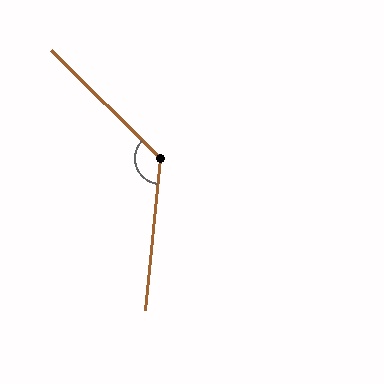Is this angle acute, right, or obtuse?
It is obtuse.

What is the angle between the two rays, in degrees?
Approximately 129 degrees.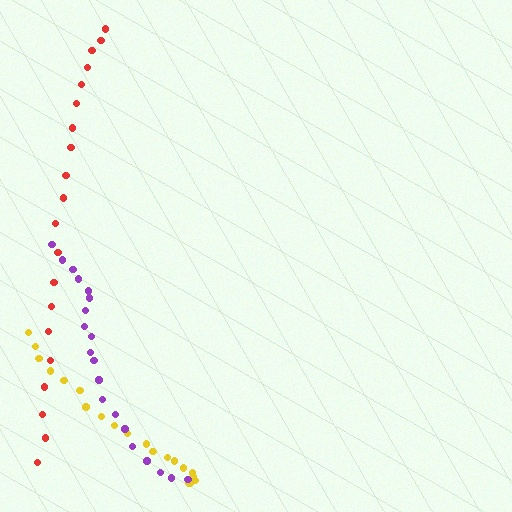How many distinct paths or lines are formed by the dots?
There are 3 distinct paths.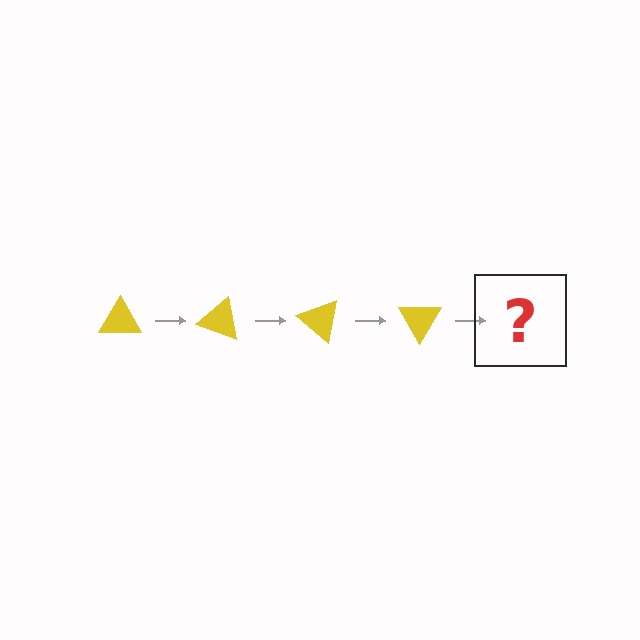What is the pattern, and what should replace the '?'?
The pattern is that the triangle rotates 20 degrees each step. The '?' should be a yellow triangle rotated 80 degrees.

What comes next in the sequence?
The next element should be a yellow triangle rotated 80 degrees.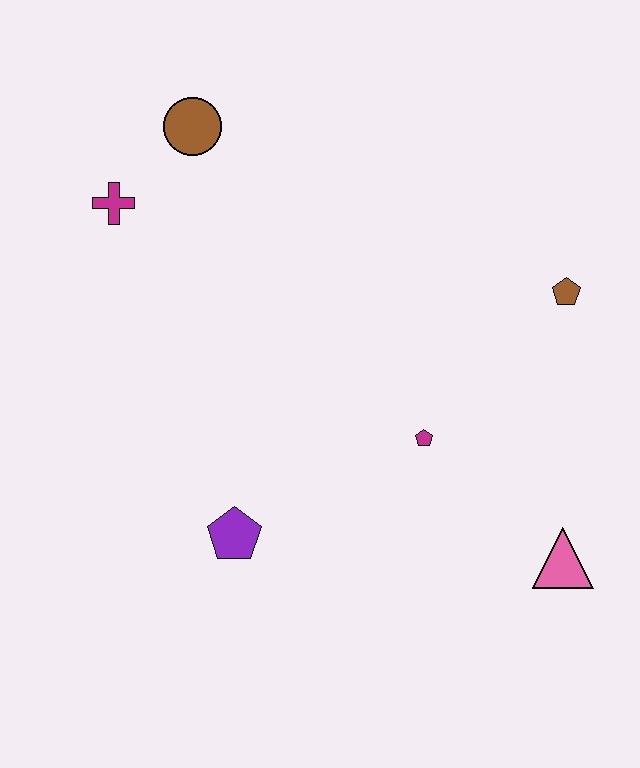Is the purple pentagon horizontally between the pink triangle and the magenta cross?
Yes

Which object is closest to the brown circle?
The magenta cross is closest to the brown circle.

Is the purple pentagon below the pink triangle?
No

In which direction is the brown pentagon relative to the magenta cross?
The brown pentagon is to the right of the magenta cross.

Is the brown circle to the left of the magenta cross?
No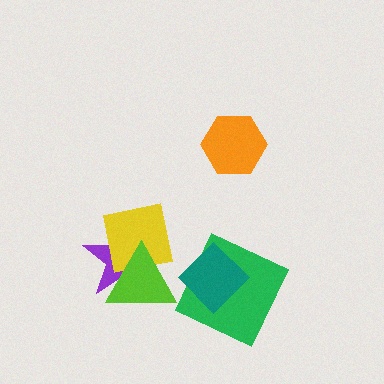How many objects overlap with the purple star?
2 objects overlap with the purple star.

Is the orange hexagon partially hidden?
No, no other shape covers it.